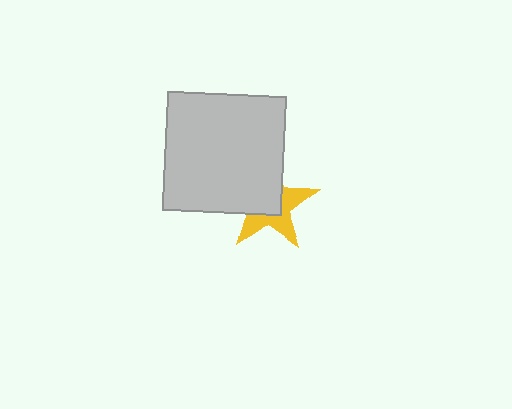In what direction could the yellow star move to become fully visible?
The yellow star could move toward the lower-right. That would shift it out from behind the light gray square entirely.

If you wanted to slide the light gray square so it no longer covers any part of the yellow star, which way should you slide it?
Slide it toward the upper-left — that is the most direct way to separate the two shapes.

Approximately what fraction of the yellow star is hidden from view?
Roughly 53% of the yellow star is hidden behind the light gray square.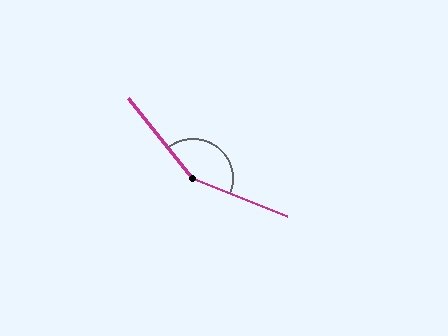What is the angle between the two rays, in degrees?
Approximately 151 degrees.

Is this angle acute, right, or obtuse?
It is obtuse.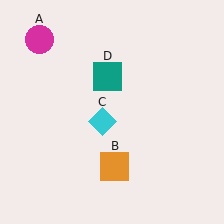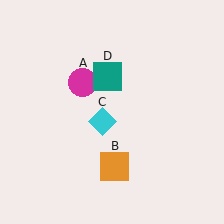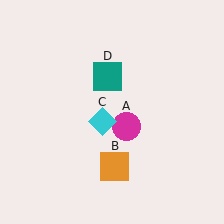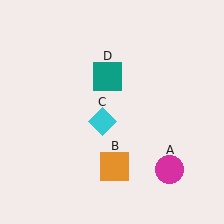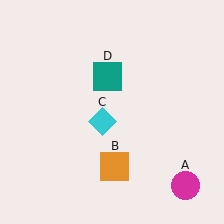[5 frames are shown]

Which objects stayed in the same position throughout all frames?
Orange square (object B) and cyan diamond (object C) and teal square (object D) remained stationary.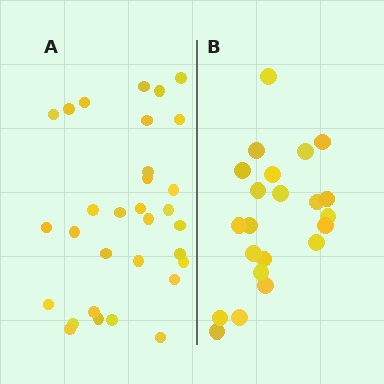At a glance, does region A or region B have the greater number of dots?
Region A (the left region) has more dots.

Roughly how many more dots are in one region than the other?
Region A has roughly 8 or so more dots than region B.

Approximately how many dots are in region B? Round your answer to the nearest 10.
About 20 dots. (The exact count is 22, which rounds to 20.)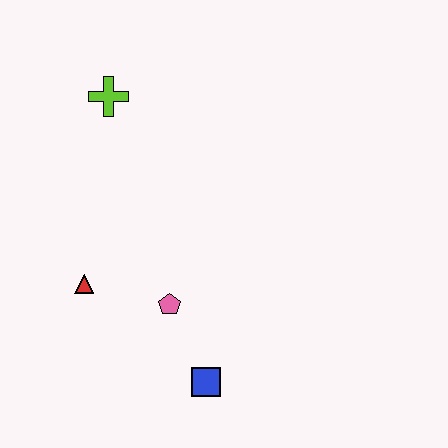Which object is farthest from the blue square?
The lime cross is farthest from the blue square.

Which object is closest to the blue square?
The pink pentagon is closest to the blue square.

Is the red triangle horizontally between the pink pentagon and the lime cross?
No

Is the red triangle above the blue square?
Yes